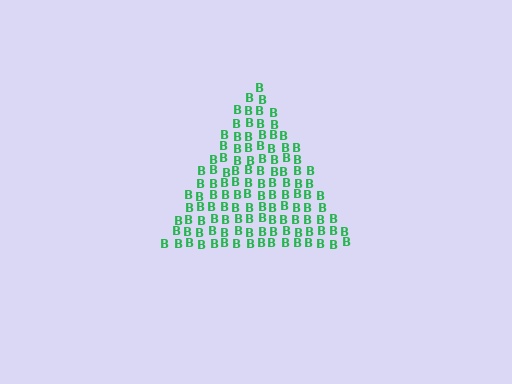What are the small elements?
The small elements are letter B's.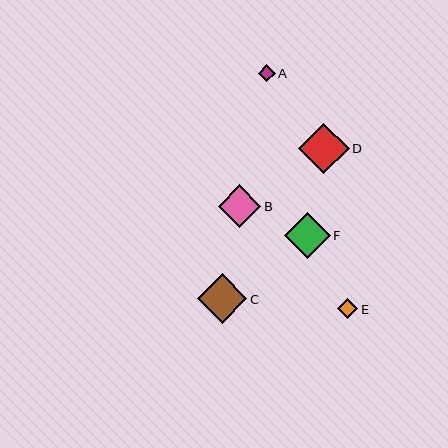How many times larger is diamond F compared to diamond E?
Diamond F is approximately 2.2 times the size of diamond E.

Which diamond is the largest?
Diamond D is the largest with a size of approximately 51 pixels.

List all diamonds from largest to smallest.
From largest to smallest: D, C, F, B, E, A.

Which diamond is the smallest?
Diamond A is the smallest with a size of approximately 17 pixels.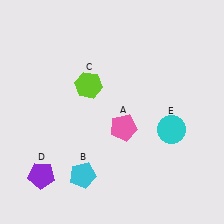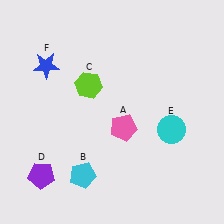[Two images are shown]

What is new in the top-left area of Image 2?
A blue star (F) was added in the top-left area of Image 2.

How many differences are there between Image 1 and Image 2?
There is 1 difference between the two images.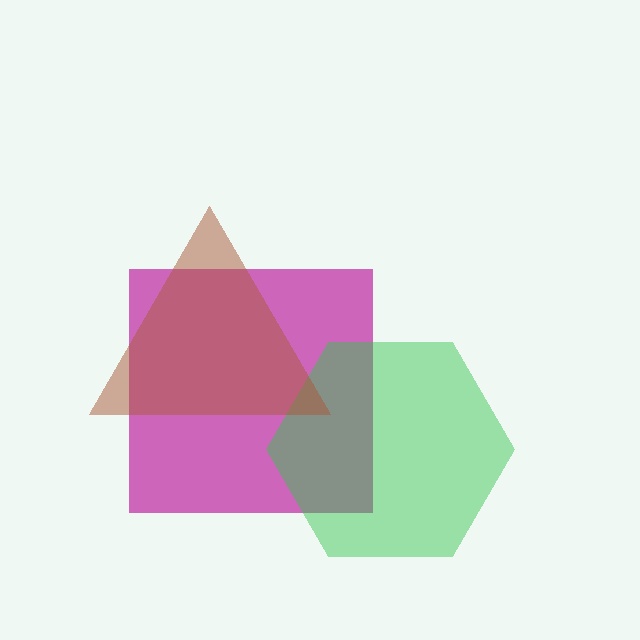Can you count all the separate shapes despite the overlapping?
Yes, there are 3 separate shapes.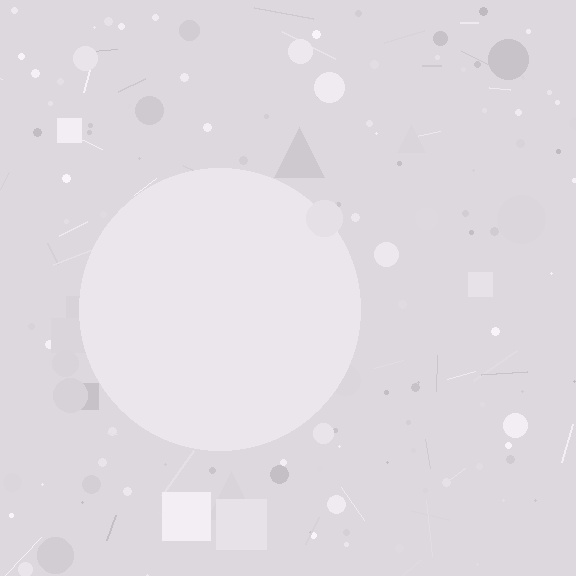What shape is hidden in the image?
A circle is hidden in the image.